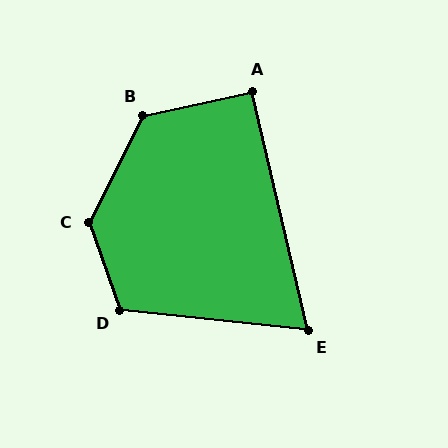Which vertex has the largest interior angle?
C, at approximately 134 degrees.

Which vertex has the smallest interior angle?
E, at approximately 71 degrees.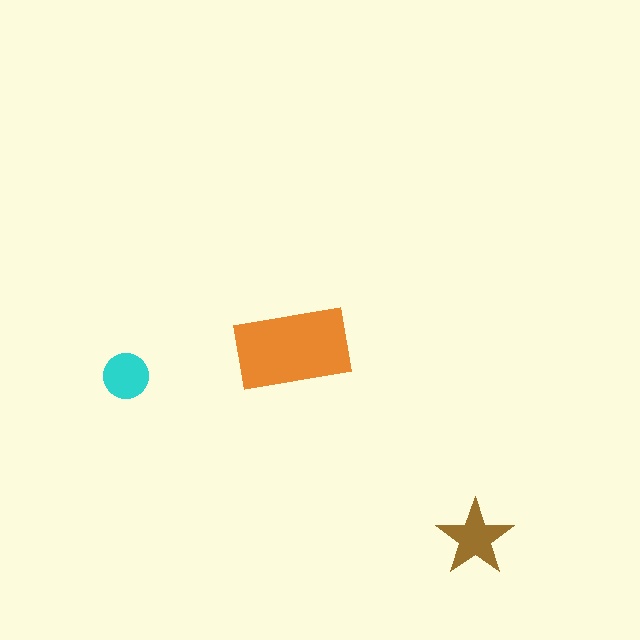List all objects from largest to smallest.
The orange rectangle, the brown star, the cyan circle.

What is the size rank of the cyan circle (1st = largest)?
3rd.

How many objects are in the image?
There are 3 objects in the image.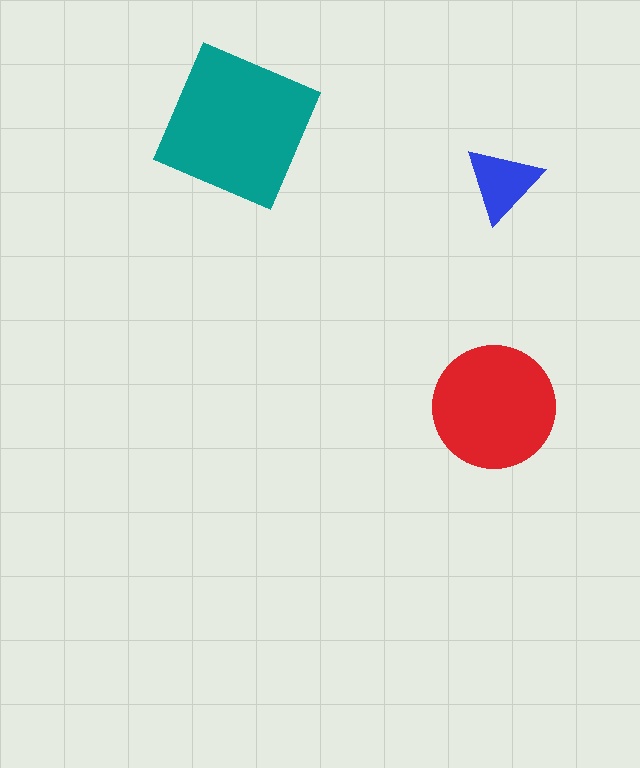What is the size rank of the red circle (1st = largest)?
2nd.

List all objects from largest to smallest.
The teal square, the red circle, the blue triangle.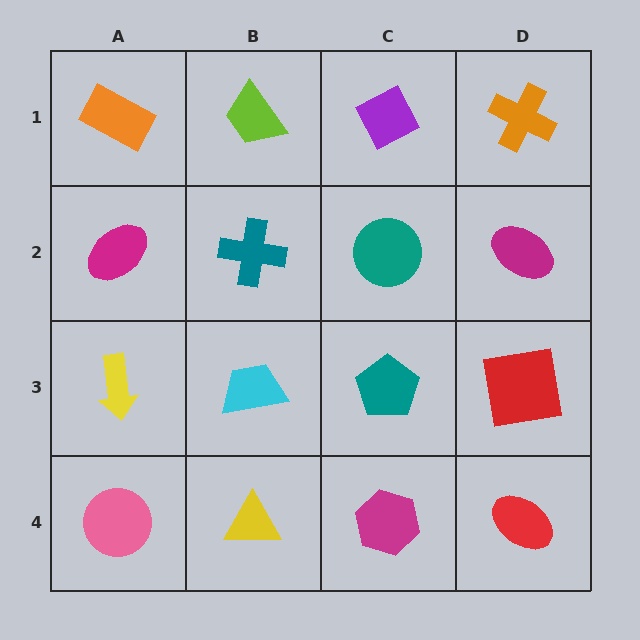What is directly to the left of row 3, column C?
A cyan trapezoid.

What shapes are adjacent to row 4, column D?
A red square (row 3, column D), a magenta hexagon (row 4, column C).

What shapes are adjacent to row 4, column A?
A yellow arrow (row 3, column A), a yellow triangle (row 4, column B).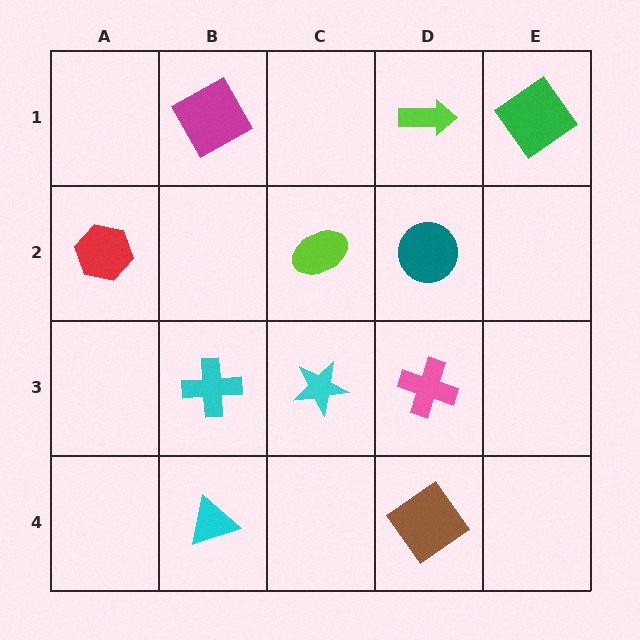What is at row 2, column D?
A teal circle.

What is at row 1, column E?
A green diamond.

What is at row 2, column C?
A lime ellipse.